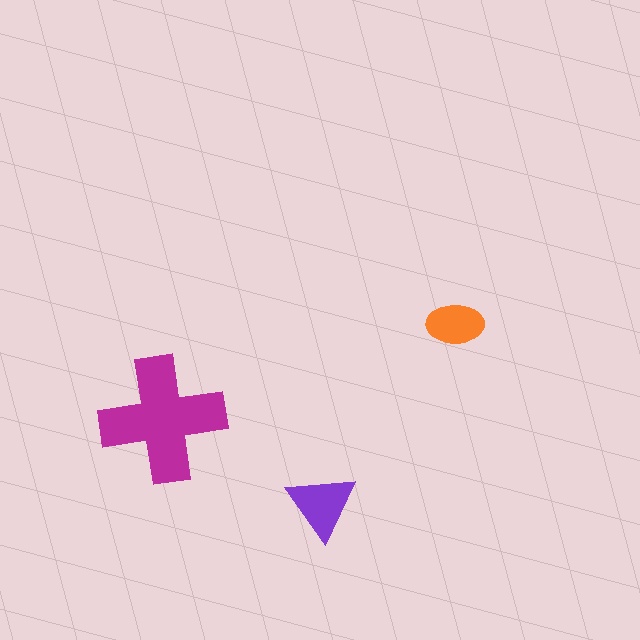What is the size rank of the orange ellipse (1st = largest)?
3rd.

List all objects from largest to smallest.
The magenta cross, the purple triangle, the orange ellipse.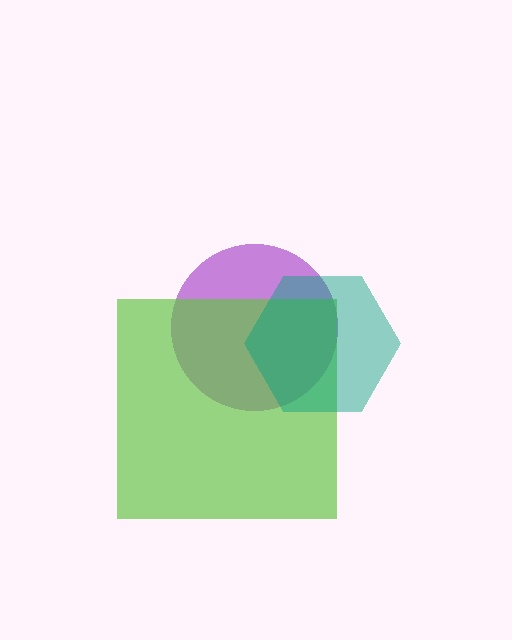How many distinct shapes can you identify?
There are 3 distinct shapes: a purple circle, a lime square, a teal hexagon.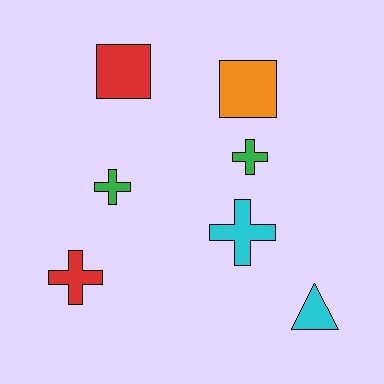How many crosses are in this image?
There are 4 crosses.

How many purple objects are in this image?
There are no purple objects.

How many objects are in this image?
There are 7 objects.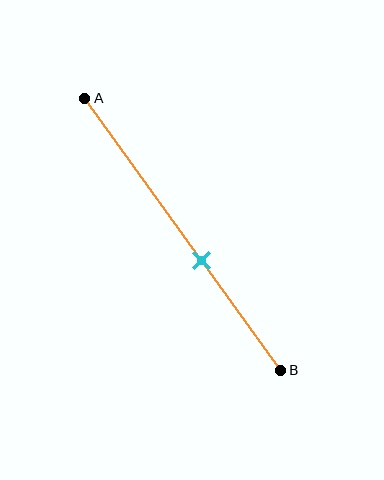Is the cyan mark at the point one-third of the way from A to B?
No, the mark is at about 60% from A, not at the 33% one-third point.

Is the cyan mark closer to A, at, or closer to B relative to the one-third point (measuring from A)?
The cyan mark is closer to point B than the one-third point of segment AB.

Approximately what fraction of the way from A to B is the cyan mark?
The cyan mark is approximately 60% of the way from A to B.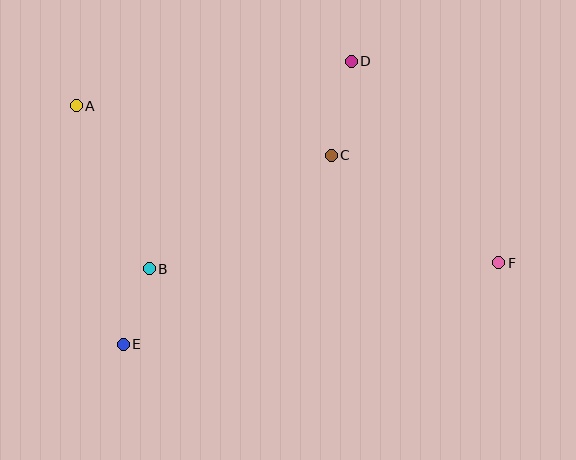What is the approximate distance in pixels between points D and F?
The distance between D and F is approximately 249 pixels.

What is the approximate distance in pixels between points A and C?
The distance between A and C is approximately 260 pixels.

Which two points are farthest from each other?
Points A and F are farthest from each other.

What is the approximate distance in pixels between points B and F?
The distance between B and F is approximately 350 pixels.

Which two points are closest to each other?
Points B and E are closest to each other.